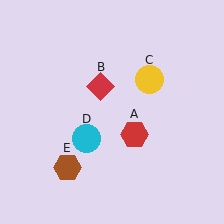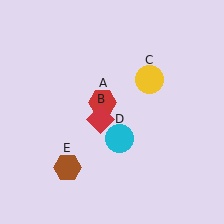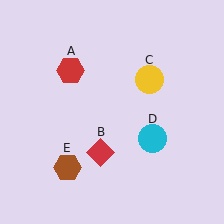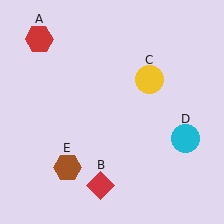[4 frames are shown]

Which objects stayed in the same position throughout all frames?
Yellow circle (object C) and brown hexagon (object E) remained stationary.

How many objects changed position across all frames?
3 objects changed position: red hexagon (object A), red diamond (object B), cyan circle (object D).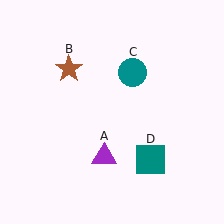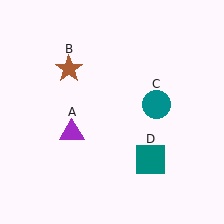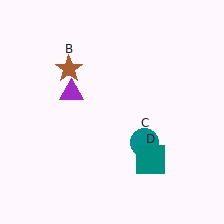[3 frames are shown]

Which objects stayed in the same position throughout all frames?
Brown star (object B) and teal square (object D) remained stationary.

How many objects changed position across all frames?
2 objects changed position: purple triangle (object A), teal circle (object C).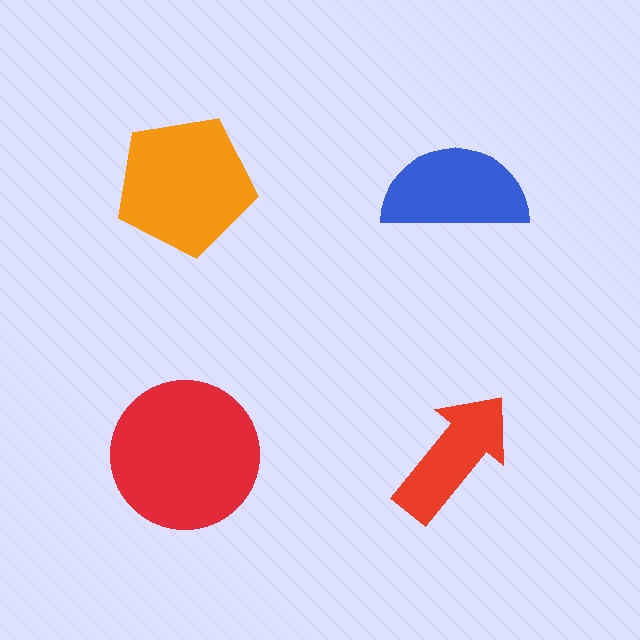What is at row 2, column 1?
A red circle.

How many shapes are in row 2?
2 shapes.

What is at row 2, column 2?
A red arrow.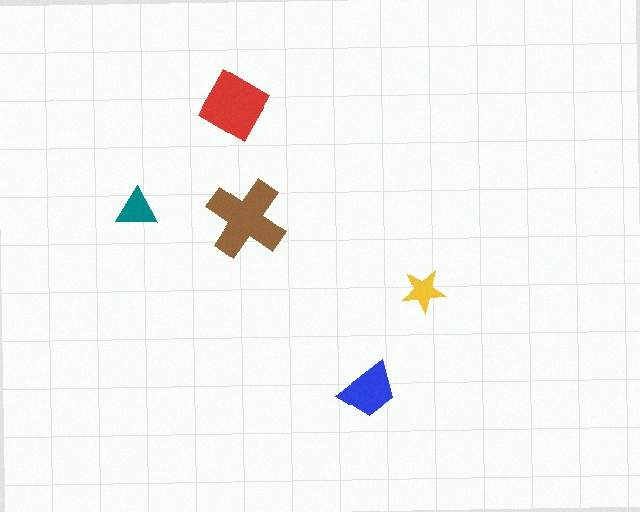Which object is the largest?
The brown cross.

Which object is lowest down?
The blue trapezoid is bottommost.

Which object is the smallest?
The yellow star.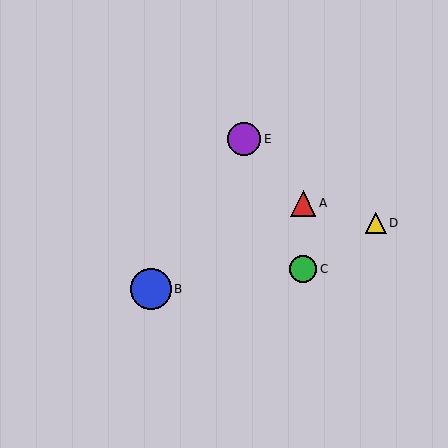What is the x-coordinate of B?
Object B is at x≈151.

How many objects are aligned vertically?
2 objects (A, C) are aligned vertically.